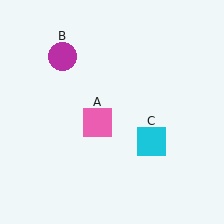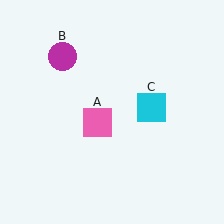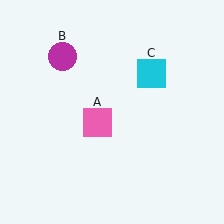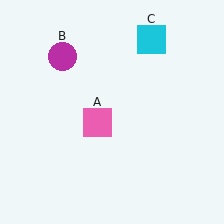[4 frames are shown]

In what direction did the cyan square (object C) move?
The cyan square (object C) moved up.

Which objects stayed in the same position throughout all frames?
Pink square (object A) and magenta circle (object B) remained stationary.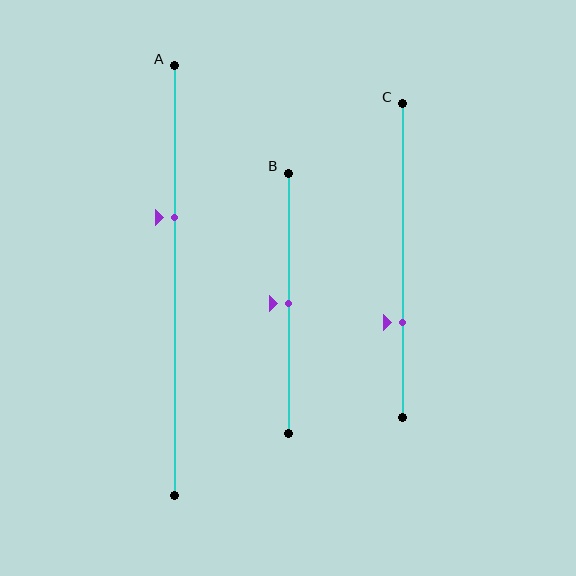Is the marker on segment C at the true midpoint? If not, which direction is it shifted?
No, the marker on segment C is shifted downward by about 20% of the segment length.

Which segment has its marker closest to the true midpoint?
Segment B has its marker closest to the true midpoint.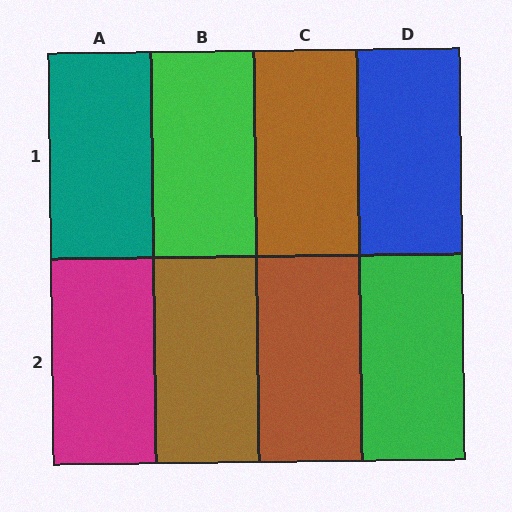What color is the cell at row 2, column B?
Brown.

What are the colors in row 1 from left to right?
Teal, green, brown, blue.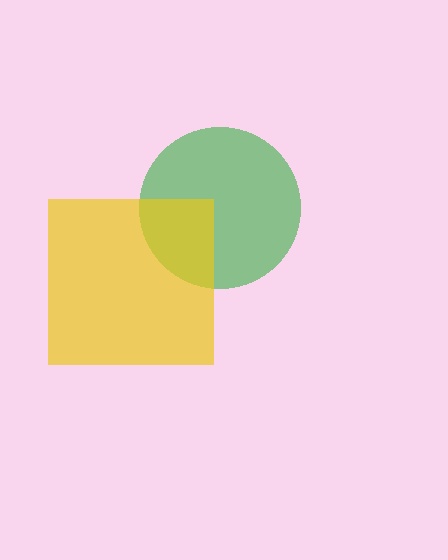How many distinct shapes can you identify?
There are 2 distinct shapes: a green circle, a yellow square.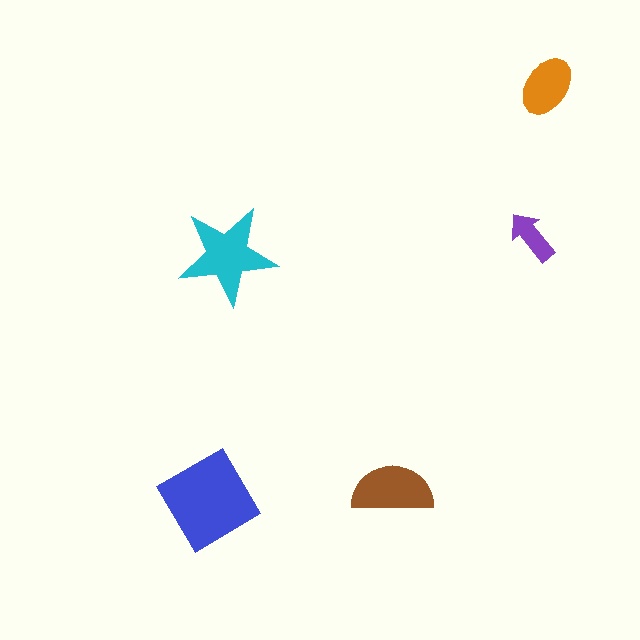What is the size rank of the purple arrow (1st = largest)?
5th.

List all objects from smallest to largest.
The purple arrow, the orange ellipse, the brown semicircle, the cyan star, the blue diamond.